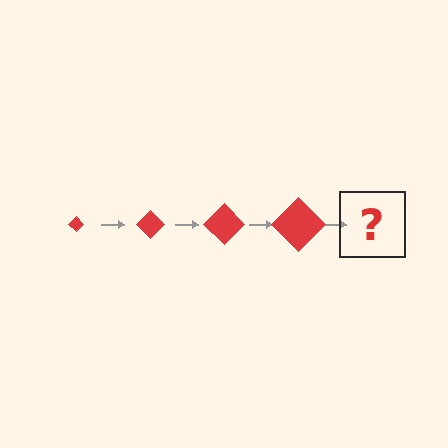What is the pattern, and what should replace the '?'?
The pattern is that the diamond gets progressively larger each step. The '?' should be a red diamond, larger than the previous one.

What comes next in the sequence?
The next element should be a red diamond, larger than the previous one.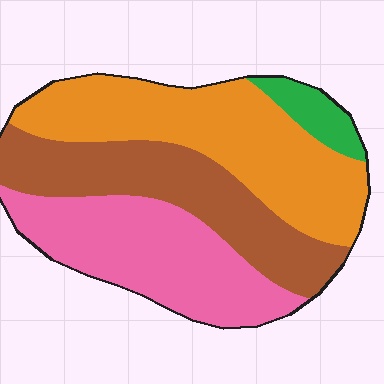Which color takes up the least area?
Green, at roughly 5%.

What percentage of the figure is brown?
Brown takes up about one quarter (1/4) of the figure.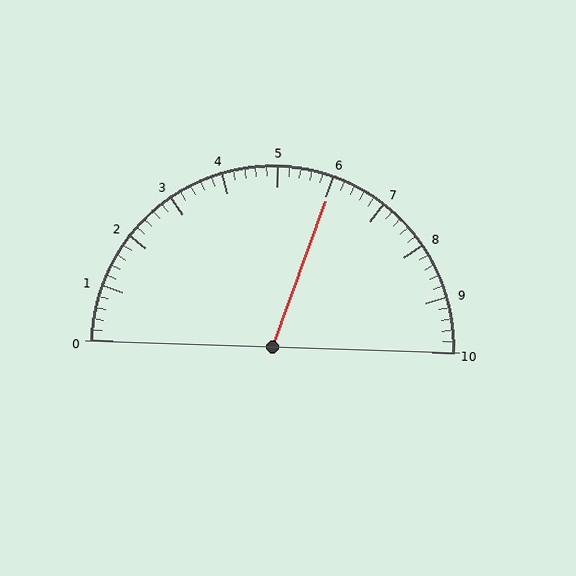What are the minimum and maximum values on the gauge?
The gauge ranges from 0 to 10.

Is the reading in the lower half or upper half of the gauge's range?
The reading is in the upper half of the range (0 to 10).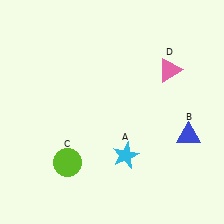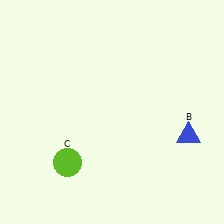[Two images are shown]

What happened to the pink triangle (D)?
The pink triangle (D) was removed in Image 2. It was in the top-right area of Image 1.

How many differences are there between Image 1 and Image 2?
There are 2 differences between the two images.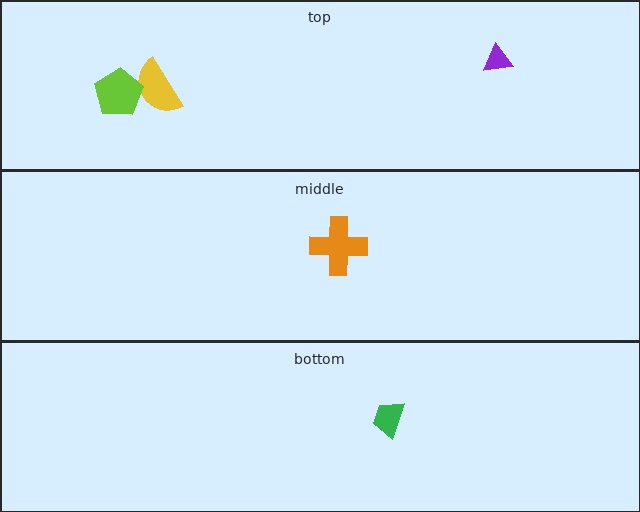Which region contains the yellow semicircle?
The top region.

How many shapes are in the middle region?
1.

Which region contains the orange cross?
The middle region.